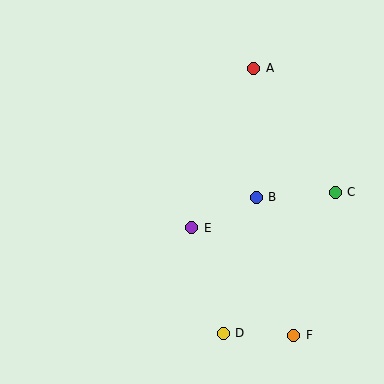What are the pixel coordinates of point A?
Point A is at (254, 68).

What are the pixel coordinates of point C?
Point C is at (335, 192).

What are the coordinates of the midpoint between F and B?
The midpoint between F and B is at (275, 266).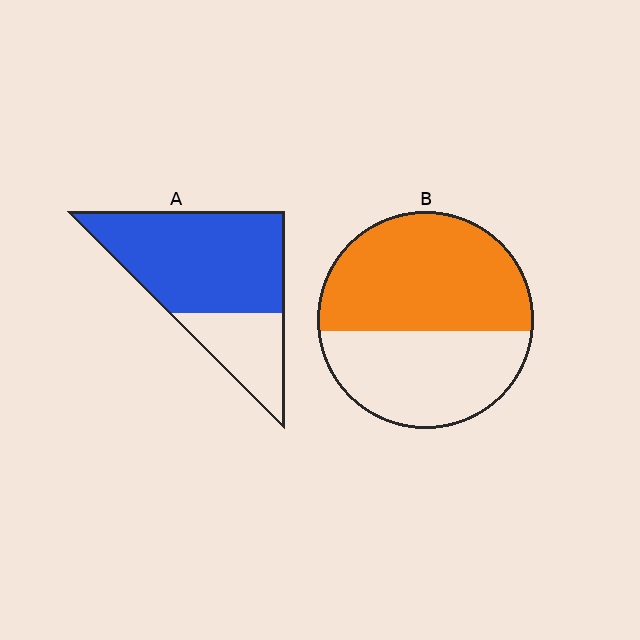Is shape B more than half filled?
Yes.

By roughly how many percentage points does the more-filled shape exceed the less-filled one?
By roughly 15 percentage points (A over B).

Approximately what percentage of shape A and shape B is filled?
A is approximately 70% and B is approximately 55%.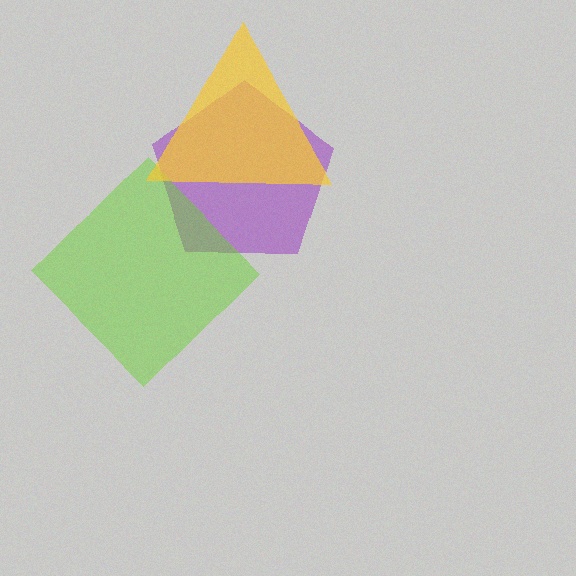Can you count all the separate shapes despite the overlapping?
Yes, there are 3 separate shapes.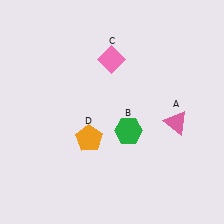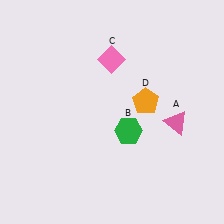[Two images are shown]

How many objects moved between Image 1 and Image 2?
1 object moved between the two images.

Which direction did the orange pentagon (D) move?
The orange pentagon (D) moved right.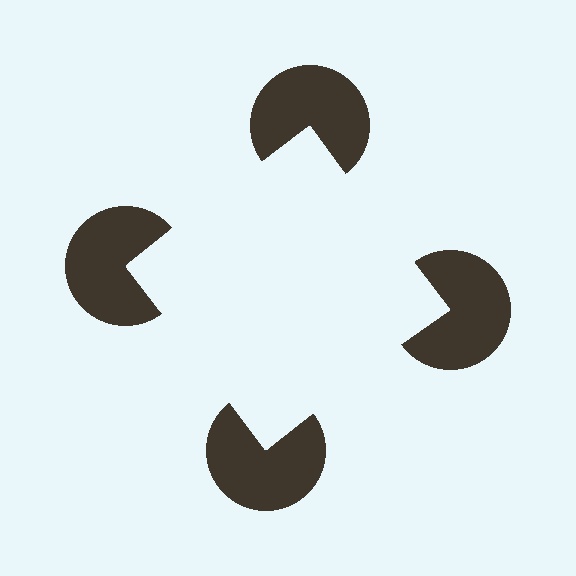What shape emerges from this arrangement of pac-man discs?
An illusory square — its edges are inferred from the aligned wedge cuts in the pac-man discs, not physically drawn.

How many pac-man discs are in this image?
There are 4 — one at each vertex of the illusory square.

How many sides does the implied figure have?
4 sides.